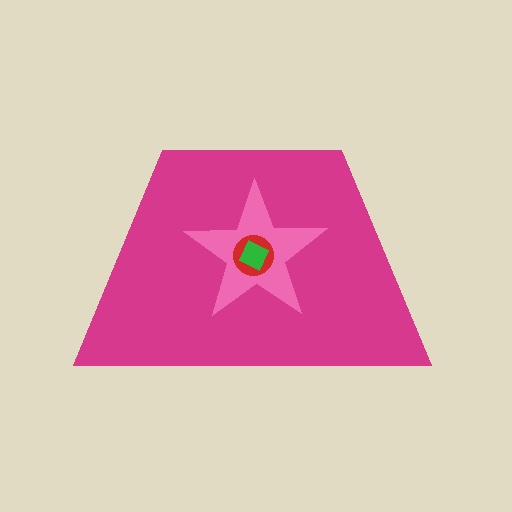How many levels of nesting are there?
4.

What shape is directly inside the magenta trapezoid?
The pink star.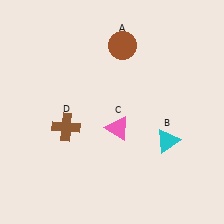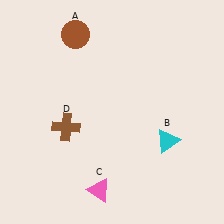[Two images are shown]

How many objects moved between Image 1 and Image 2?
2 objects moved between the two images.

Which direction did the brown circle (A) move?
The brown circle (A) moved left.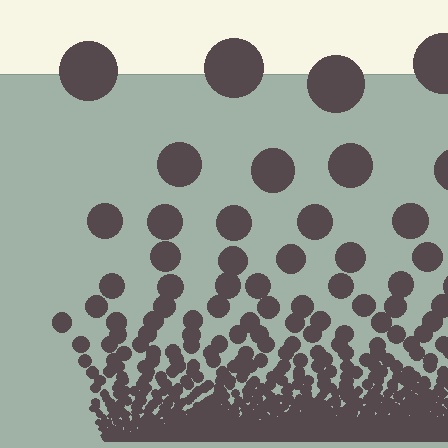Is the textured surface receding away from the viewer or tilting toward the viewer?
The surface appears to tilt toward the viewer. Texture elements get larger and sparser toward the top.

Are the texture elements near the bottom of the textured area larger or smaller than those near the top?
Smaller. The gradient is inverted — elements near the bottom are smaller and denser.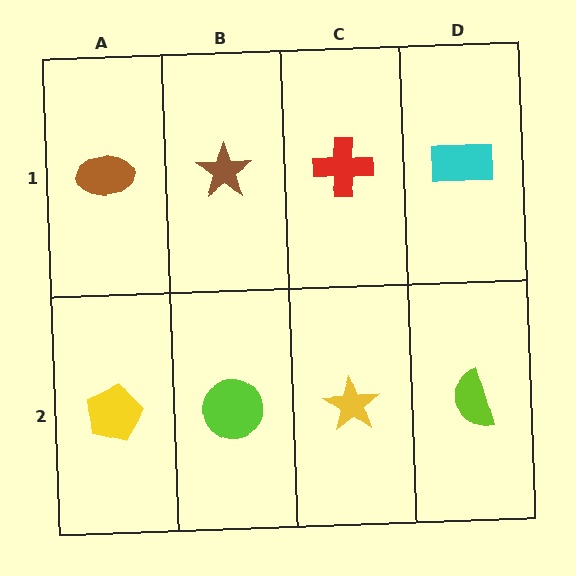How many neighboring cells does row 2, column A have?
2.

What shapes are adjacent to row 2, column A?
A brown ellipse (row 1, column A), a lime circle (row 2, column B).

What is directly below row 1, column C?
A yellow star.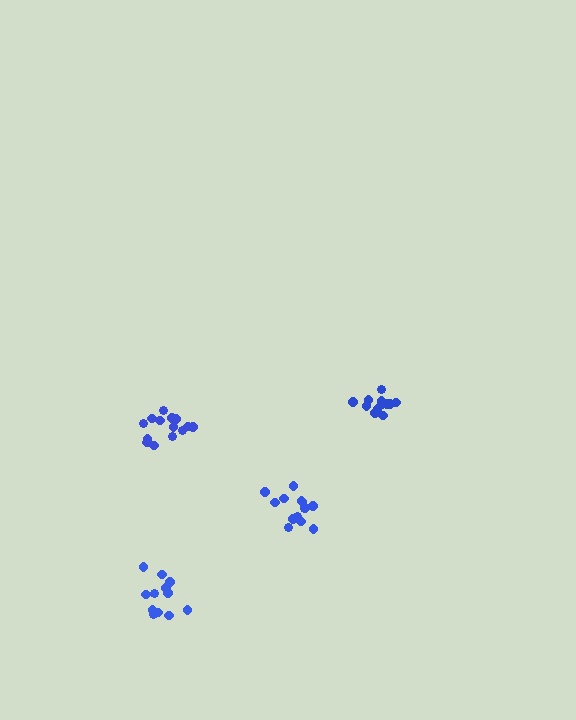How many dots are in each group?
Group 1: 14 dots, Group 2: 14 dots, Group 3: 12 dots, Group 4: 12 dots (52 total).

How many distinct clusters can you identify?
There are 4 distinct clusters.